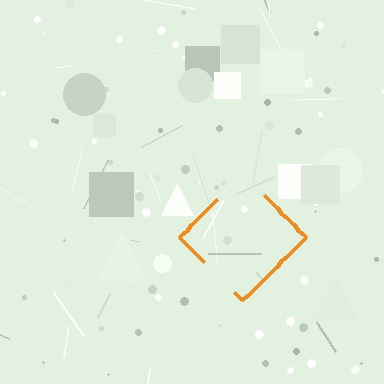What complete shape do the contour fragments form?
The contour fragments form a diamond.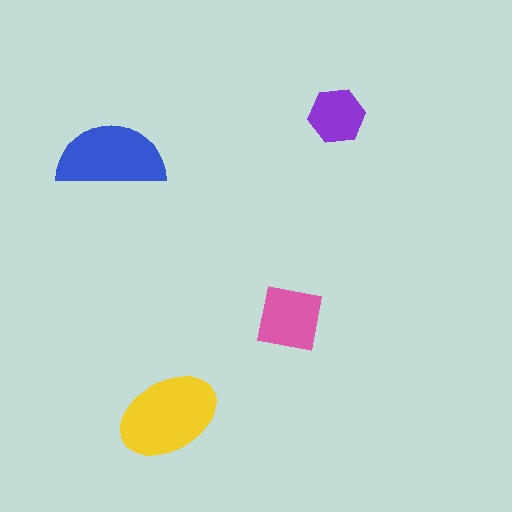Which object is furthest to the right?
The purple hexagon is rightmost.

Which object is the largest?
The yellow ellipse.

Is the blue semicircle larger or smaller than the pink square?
Larger.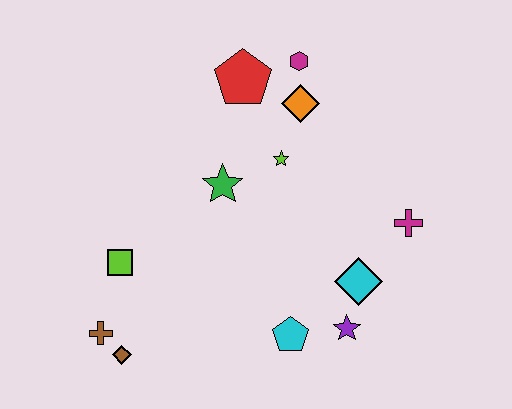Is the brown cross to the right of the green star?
No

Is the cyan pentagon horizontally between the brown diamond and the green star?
No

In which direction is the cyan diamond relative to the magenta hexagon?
The cyan diamond is below the magenta hexagon.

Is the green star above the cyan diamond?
Yes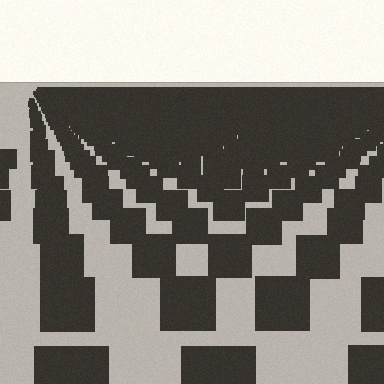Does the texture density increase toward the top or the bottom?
Density increases toward the top.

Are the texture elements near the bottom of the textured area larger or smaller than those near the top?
Larger. Near the bottom, elements are closer to the viewer and appear at a bigger on-screen size.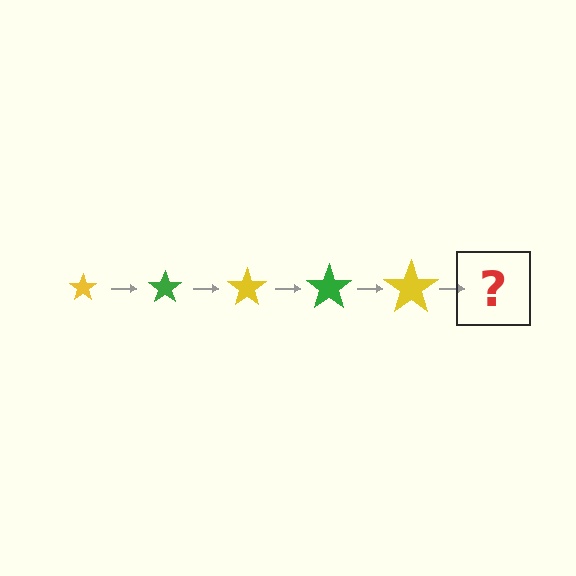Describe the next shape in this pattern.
It should be a green star, larger than the previous one.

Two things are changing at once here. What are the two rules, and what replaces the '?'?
The two rules are that the star grows larger each step and the color cycles through yellow and green. The '?' should be a green star, larger than the previous one.